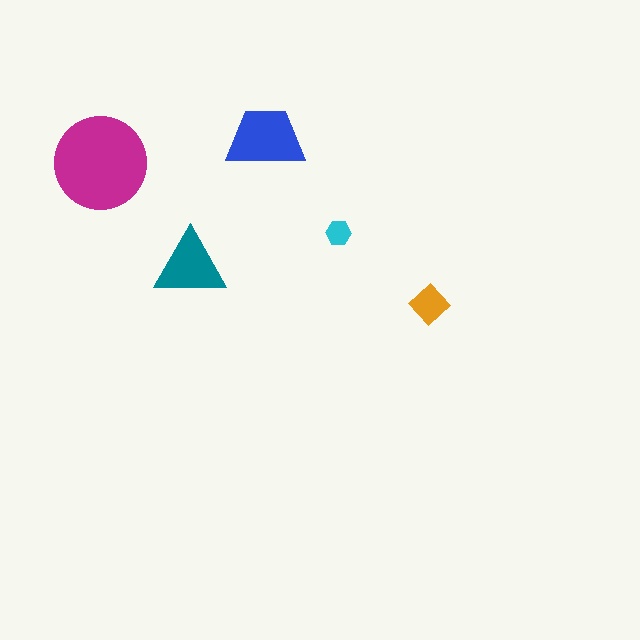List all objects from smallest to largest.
The cyan hexagon, the orange diamond, the teal triangle, the blue trapezoid, the magenta circle.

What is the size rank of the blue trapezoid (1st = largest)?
2nd.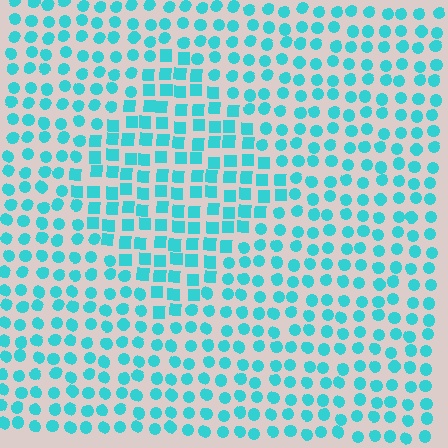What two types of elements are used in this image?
The image uses squares inside the diamond region and circles outside it.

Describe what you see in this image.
The image is filled with small cyan elements arranged in a uniform grid. A diamond-shaped region contains squares, while the surrounding area contains circles. The boundary is defined purely by the change in element shape.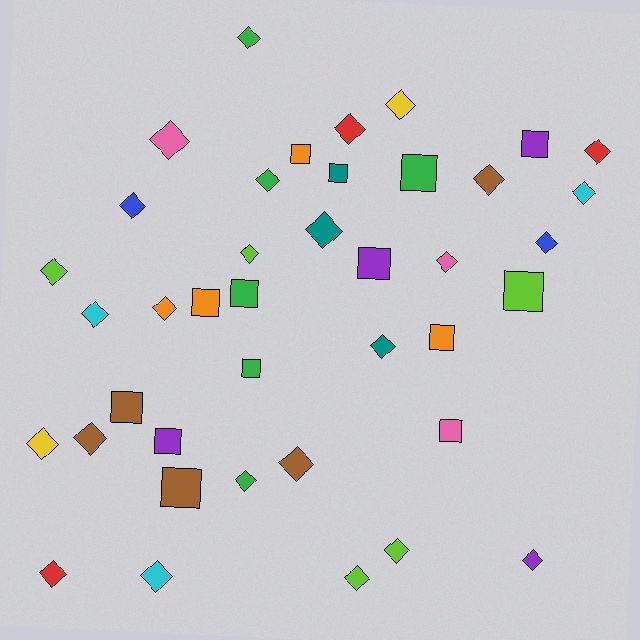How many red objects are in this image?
There are 3 red objects.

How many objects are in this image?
There are 40 objects.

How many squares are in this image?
There are 14 squares.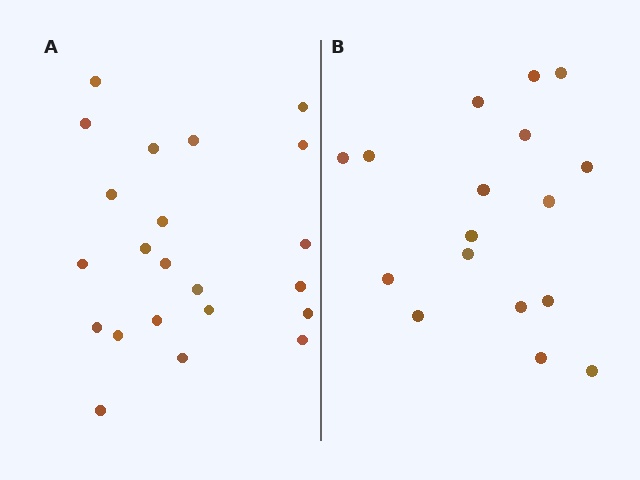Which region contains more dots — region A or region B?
Region A (the left region) has more dots.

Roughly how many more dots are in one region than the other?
Region A has about 5 more dots than region B.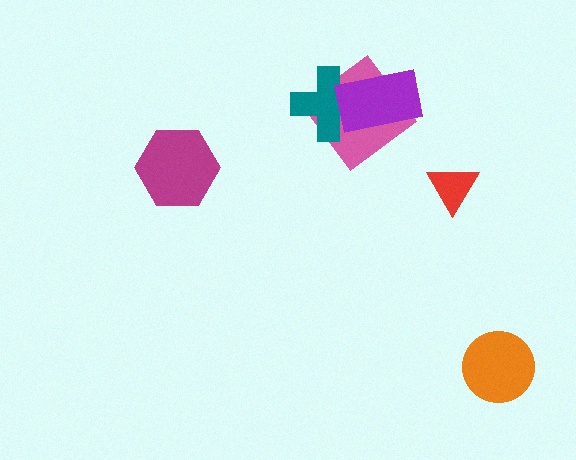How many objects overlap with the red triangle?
0 objects overlap with the red triangle.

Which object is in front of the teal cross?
The purple rectangle is in front of the teal cross.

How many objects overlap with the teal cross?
2 objects overlap with the teal cross.